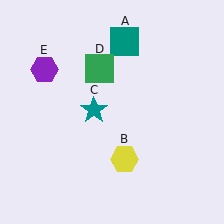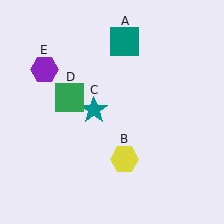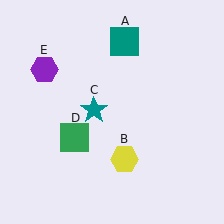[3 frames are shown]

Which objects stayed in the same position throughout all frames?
Teal square (object A) and yellow hexagon (object B) and teal star (object C) and purple hexagon (object E) remained stationary.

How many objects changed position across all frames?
1 object changed position: green square (object D).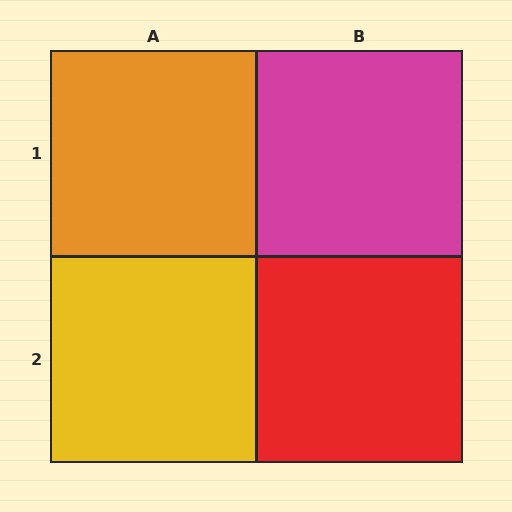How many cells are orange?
1 cell is orange.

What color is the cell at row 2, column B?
Red.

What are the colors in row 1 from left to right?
Orange, magenta.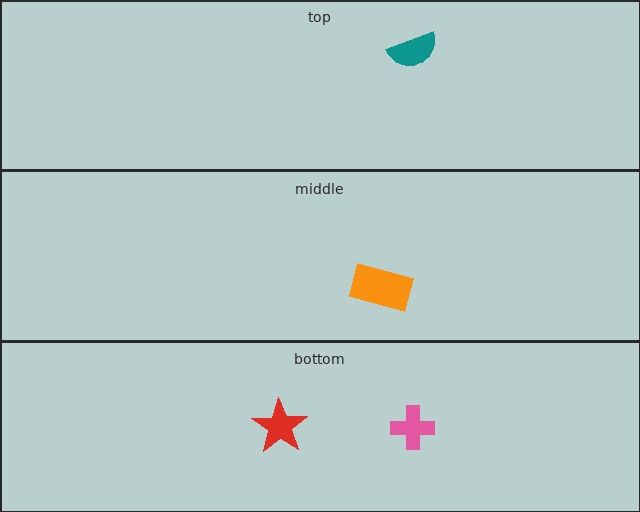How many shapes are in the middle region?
1.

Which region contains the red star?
The bottom region.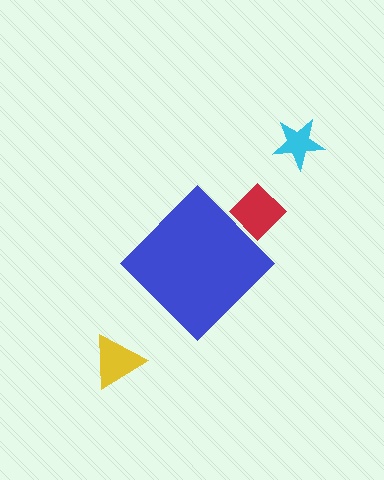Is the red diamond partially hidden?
Yes, the red diamond is partially hidden behind the blue diamond.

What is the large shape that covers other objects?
A blue diamond.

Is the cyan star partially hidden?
No, the cyan star is fully visible.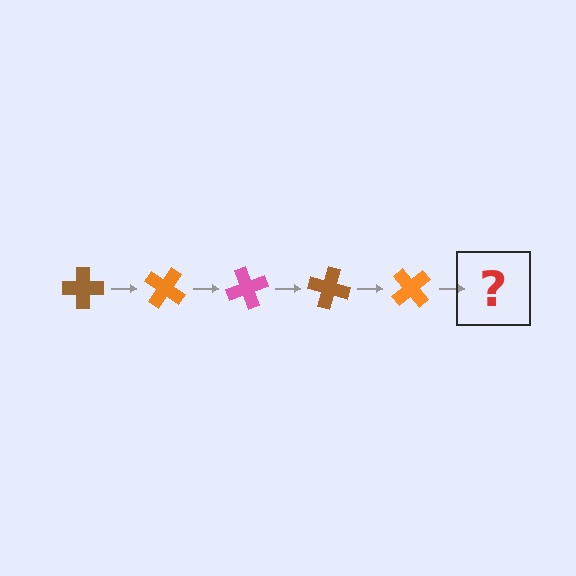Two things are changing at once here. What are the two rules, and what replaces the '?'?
The two rules are that it rotates 35 degrees each step and the color cycles through brown, orange, and pink. The '?' should be a pink cross, rotated 175 degrees from the start.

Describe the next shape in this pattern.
It should be a pink cross, rotated 175 degrees from the start.